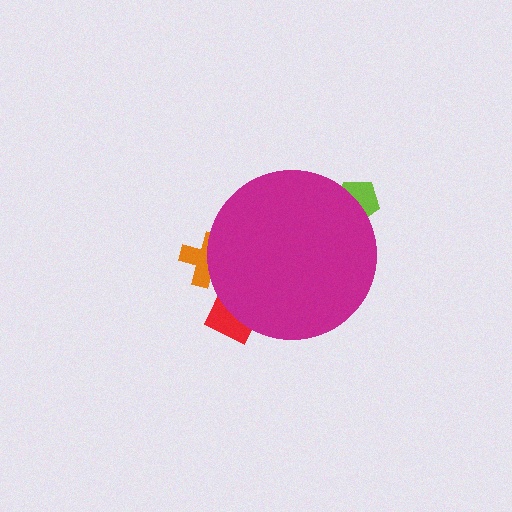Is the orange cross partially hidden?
Yes, the orange cross is partially hidden behind the magenta circle.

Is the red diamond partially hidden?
Yes, the red diamond is partially hidden behind the magenta circle.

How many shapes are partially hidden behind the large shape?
3 shapes are partially hidden.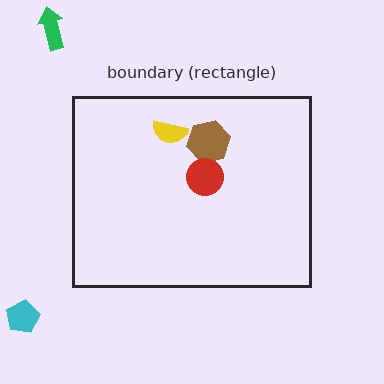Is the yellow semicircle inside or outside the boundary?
Inside.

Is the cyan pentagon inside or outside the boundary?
Outside.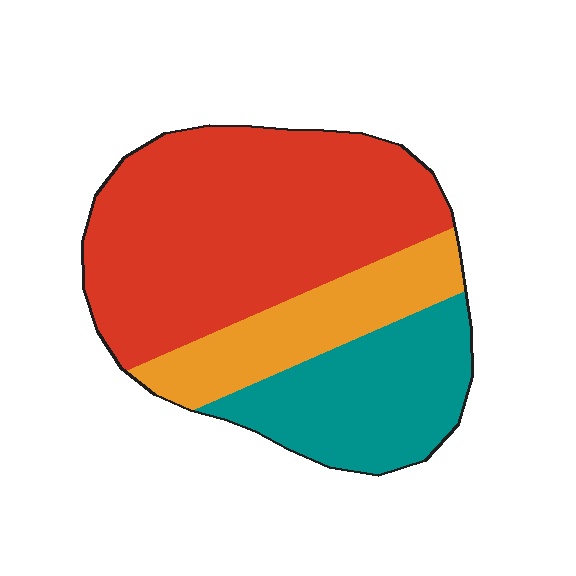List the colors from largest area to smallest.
From largest to smallest: red, teal, orange.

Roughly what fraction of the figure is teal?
Teal covers roughly 25% of the figure.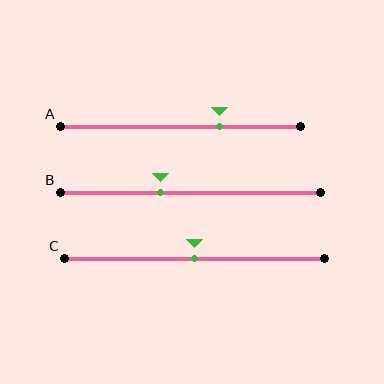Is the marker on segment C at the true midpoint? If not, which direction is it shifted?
Yes, the marker on segment C is at the true midpoint.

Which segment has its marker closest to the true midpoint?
Segment C has its marker closest to the true midpoint.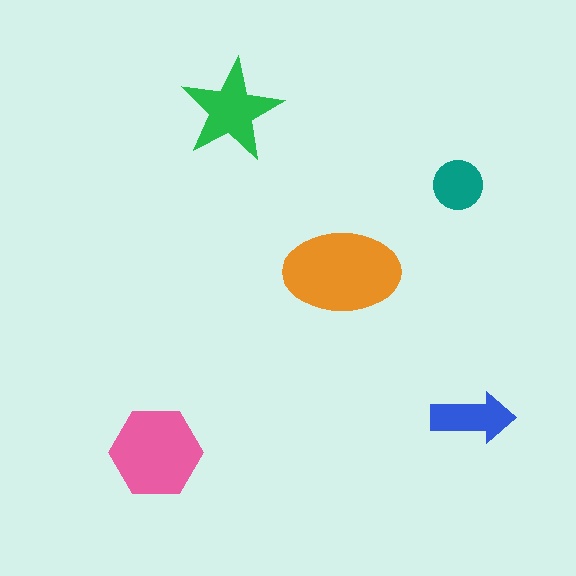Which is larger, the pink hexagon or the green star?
The pink hexagon.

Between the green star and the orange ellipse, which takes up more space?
The orange ellipse.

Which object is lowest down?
The pink hexagon is bottommost.